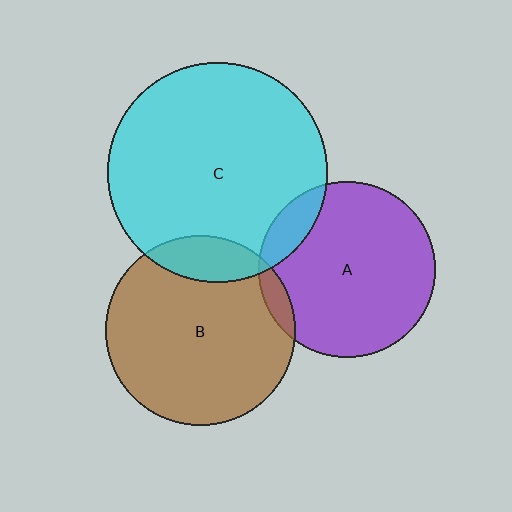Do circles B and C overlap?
Yes.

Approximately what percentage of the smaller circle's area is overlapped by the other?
Approximately 15%.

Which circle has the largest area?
Circle C (cyan).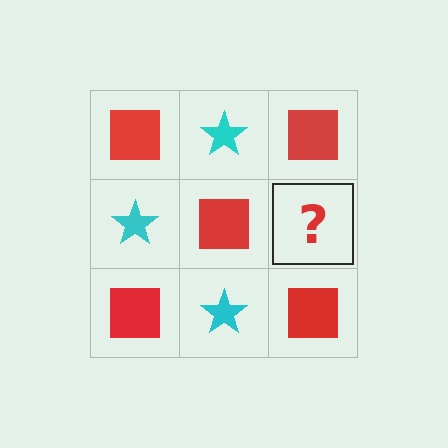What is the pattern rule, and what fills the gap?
The rule is that it alternates red square and cyan star in a checkerboard pattern. The gap should be filled with a cyan star.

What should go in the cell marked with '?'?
The missing cell should contain a cyan star.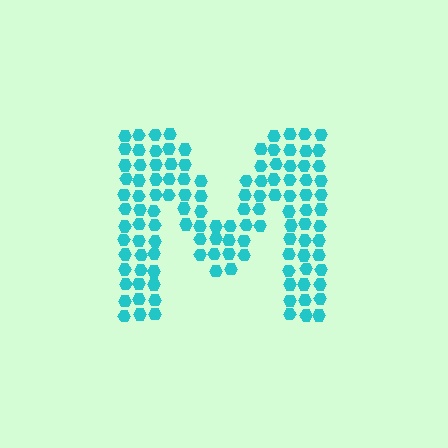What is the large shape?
The large shape is the letter M.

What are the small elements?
The small elements are hexagons.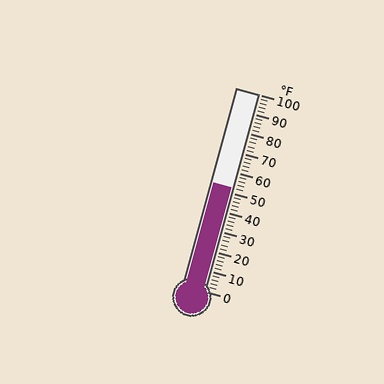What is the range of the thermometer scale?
The thermometer scale ranges from 0°F to 100°F.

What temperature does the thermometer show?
The thermometer shows approximately 52°F.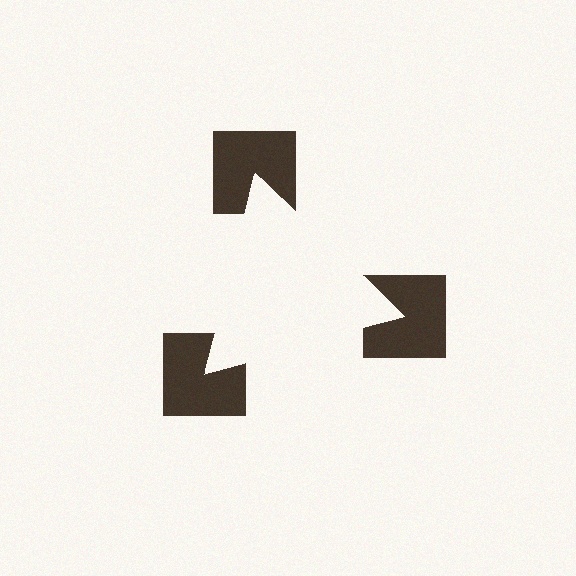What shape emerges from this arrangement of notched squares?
An illusory triangle — its edges are inferred from the aligned wedge cuts in the notched squares, not physically drawn.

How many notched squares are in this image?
There are 3 — one at each vertex of the illusory triangle.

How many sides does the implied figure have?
3 sides.